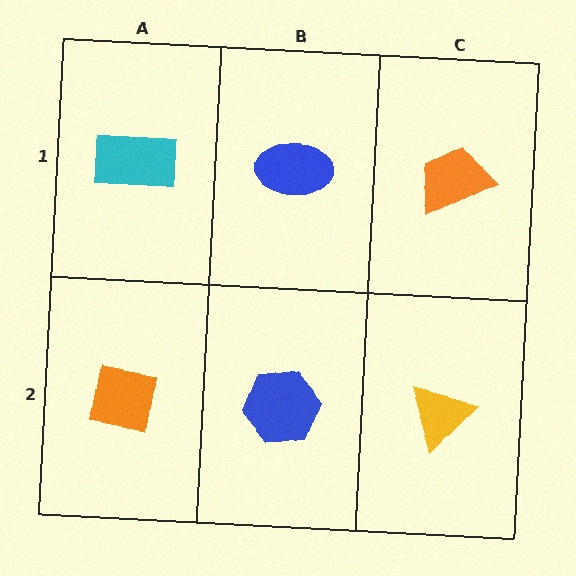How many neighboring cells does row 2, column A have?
2.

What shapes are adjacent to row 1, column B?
A blue hexagon (row 2, column B), a cyan rectangle (row 1, column A), an orange trapezoid (row 1, column C).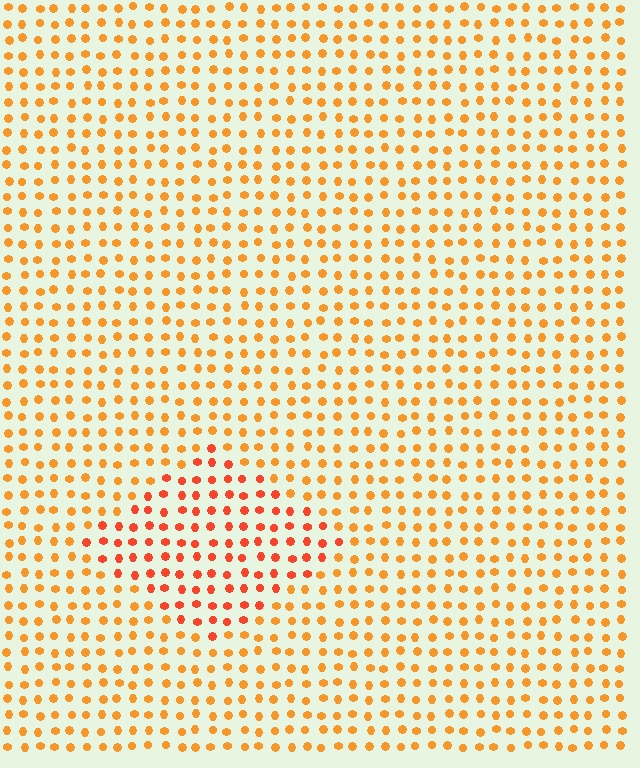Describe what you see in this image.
The image is filled with small orange elements in a uniform arrangement. A diamond-shaped region is visible where the elements are tinted to a slightly different hue, forming a subtle color boundary.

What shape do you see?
I see a diamond.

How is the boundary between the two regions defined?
The boundary is defined purely by a slight shift in hue (about 24 degrees). Spacing, size, and orientation are identical on both sides.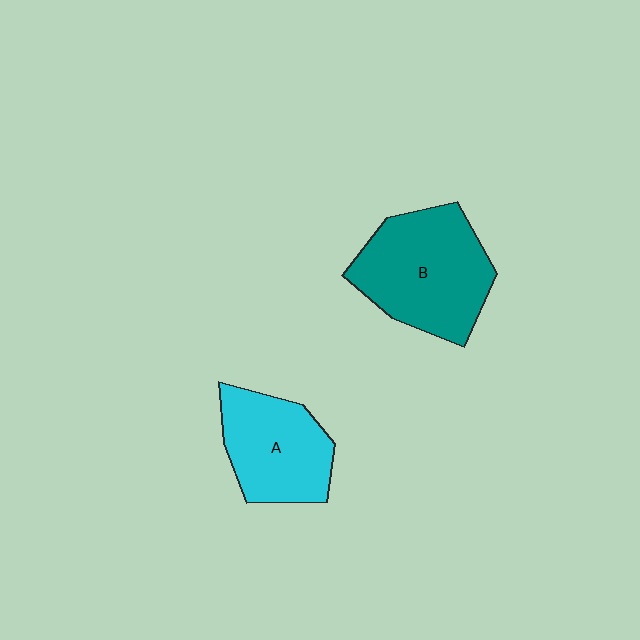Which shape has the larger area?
Shape B (teal).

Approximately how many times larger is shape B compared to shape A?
Approximately 1.3 times.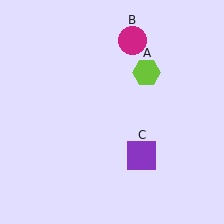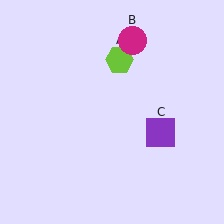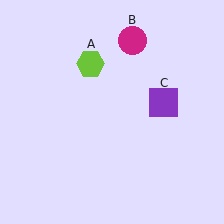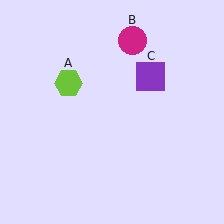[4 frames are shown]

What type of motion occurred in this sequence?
The lime hexagon (object A), purple square (object C) rotated counterclockwise around the center of the scene.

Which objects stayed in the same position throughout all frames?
Magenta circle (object B) remained stationary.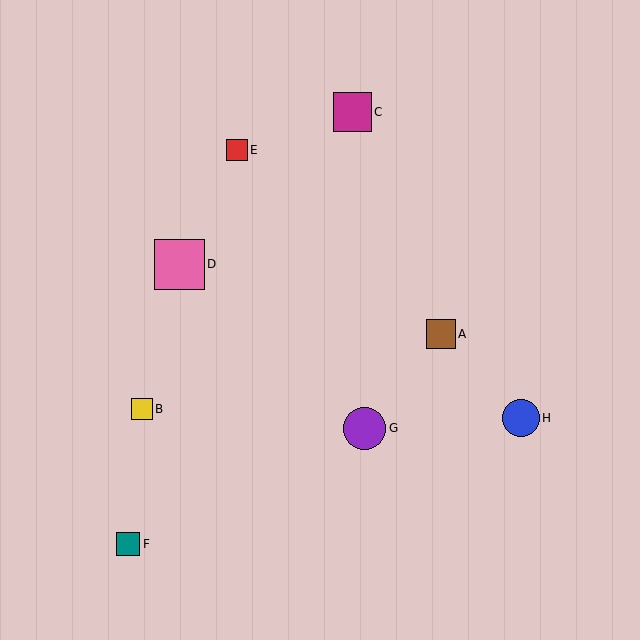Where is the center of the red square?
The center of the red square is at (237, 150).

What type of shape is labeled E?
Shape E is a red square.